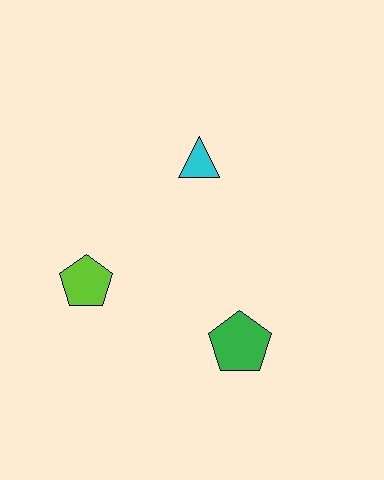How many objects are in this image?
There are 3 objects.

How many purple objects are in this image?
There are no purple objects.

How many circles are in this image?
There are no circles.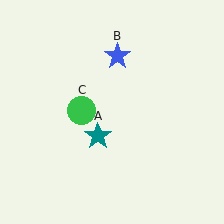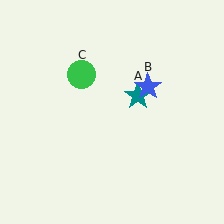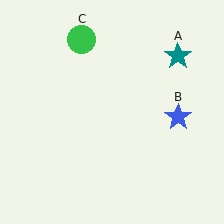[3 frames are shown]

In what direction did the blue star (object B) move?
The blue star (object B) moved down and to the right.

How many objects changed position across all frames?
3 objects changed position: teal star (object A), blue star (object B), green circle (object C).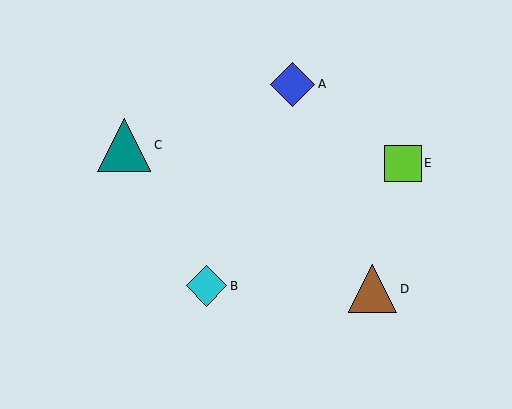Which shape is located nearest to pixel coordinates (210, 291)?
The cyan diamond (labeled B) at (206, 286) is nearest to that location.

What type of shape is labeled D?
Shape D is a brown triangle.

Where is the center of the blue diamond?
The center of the blue diamond is at (293, 84).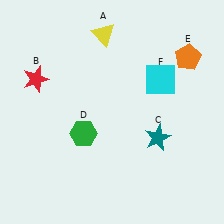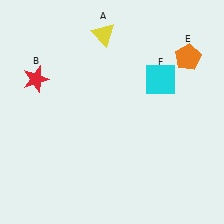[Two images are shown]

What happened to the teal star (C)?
The teal star (C) was removed in Image 2. It was in the bottom-right area of Image 1.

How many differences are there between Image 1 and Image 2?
There are 2 differences between the two images.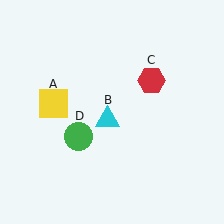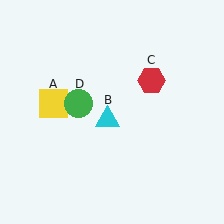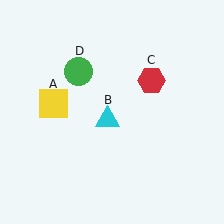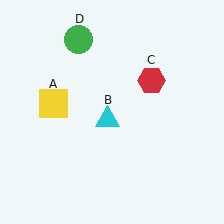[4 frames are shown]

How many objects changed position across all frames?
1 object changed position: green circle (object D).